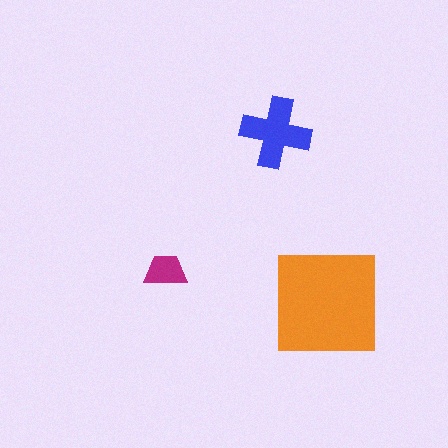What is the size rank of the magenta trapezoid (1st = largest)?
3rd.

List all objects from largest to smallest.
The orange square, the blue cross, the magenta trapezoid.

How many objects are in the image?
There are 3 objects in the image.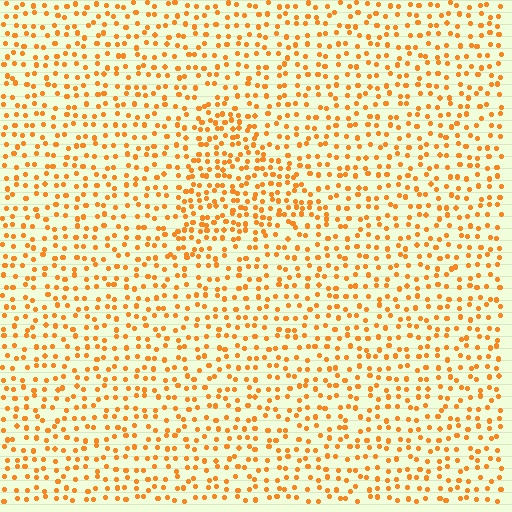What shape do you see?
I see a triangle.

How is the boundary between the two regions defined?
The boundary is defined by a change in element density (approximately 1.6x ratio). All elements are the same color, size, and shape.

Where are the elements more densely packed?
The elements are more densely packed inside the triangle boundary.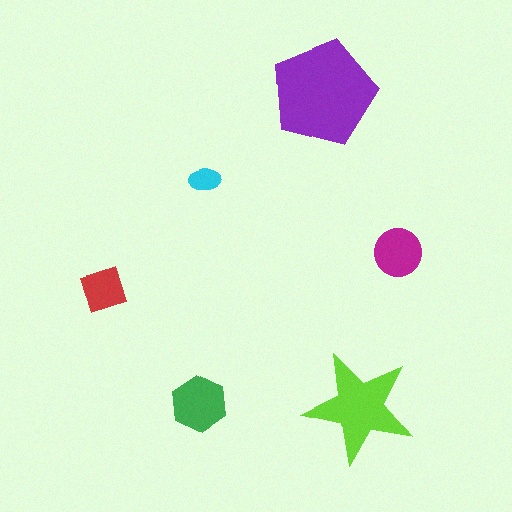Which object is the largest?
The purple pentagon.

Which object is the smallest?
The cyan ellipse.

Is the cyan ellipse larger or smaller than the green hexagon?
Smaller.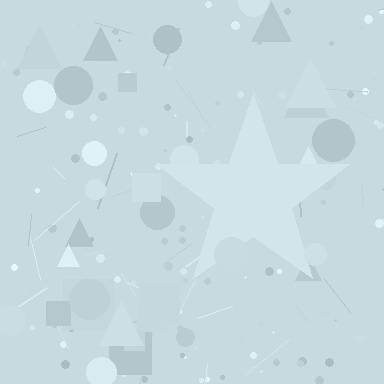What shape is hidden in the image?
A star is hidden in the image.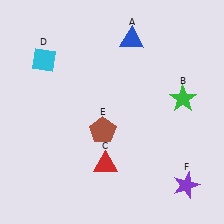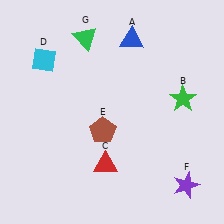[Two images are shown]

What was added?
A green triangle (G) was added in Image 2.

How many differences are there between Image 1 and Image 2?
There is 1 difference between the two images.